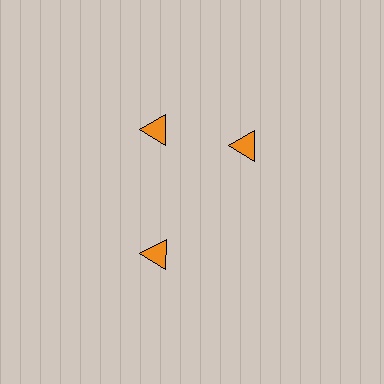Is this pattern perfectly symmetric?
No. The 3 orange triangles are arranged in a ring, but one element near the 3 o'clock position is rotated out of alignment along the ring, breaking the 3-fold rotational symmetry.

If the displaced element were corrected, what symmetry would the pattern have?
It would have 3-fold rotational symmetry — the pattern would map onto itself every 120 degrees.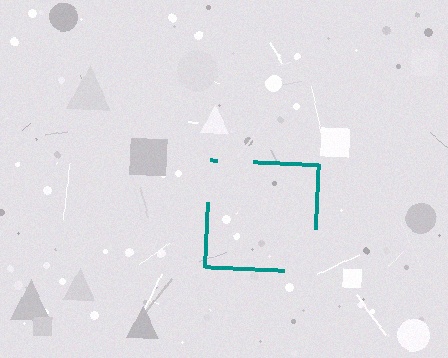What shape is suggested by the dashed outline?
The dashed outline suggests a square.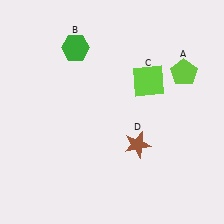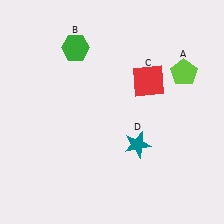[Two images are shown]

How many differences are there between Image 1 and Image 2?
There are 2 differences between the two images.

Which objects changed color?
C changed from lime to red. D changed from brown to teal.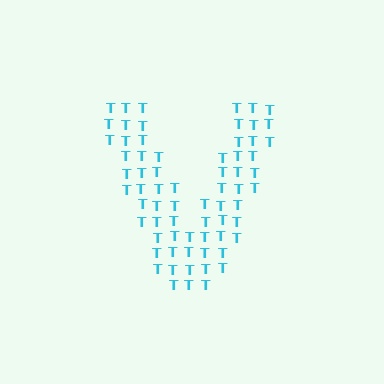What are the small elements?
The small elements are letter T's.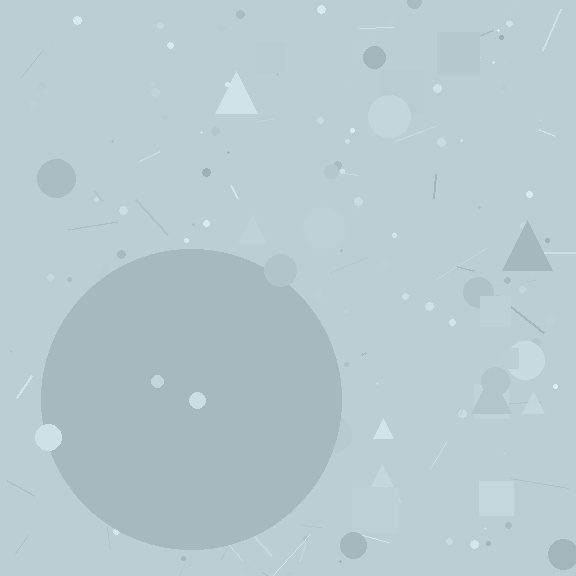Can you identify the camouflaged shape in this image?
The camouflaged shape is a circle.